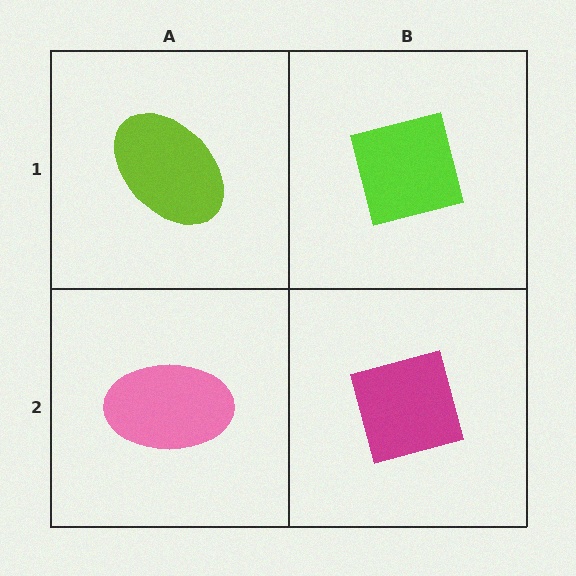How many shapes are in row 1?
2 shapes.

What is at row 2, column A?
A pink ellipse.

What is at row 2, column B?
A magenta square.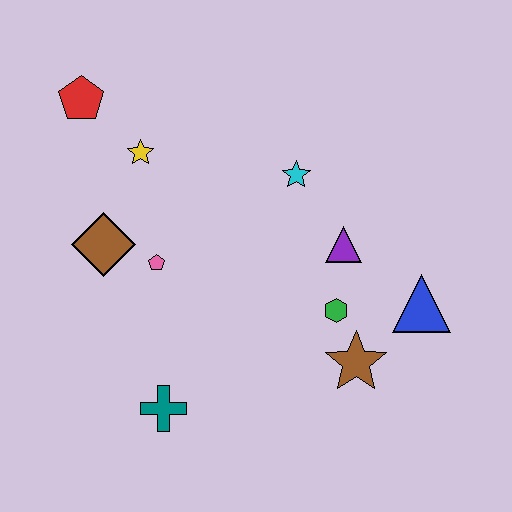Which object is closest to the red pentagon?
The yellow star is closest to the red pentagon.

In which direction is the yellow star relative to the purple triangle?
The yellow star is to the left of the purple triangle.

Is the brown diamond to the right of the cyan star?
No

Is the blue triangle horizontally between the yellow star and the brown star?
No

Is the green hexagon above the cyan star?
No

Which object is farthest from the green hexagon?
The red pentagon is farthest from the green hexagon.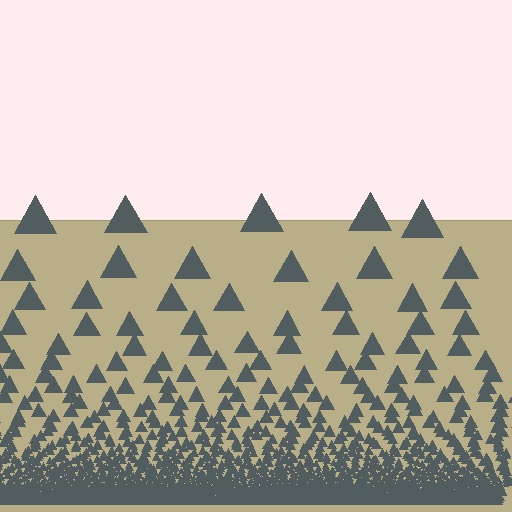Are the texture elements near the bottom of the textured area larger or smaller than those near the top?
Smaller. The gradient is inverted — elements near the bottom are smaller and denser.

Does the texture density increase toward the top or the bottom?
Density increases toward the bottom.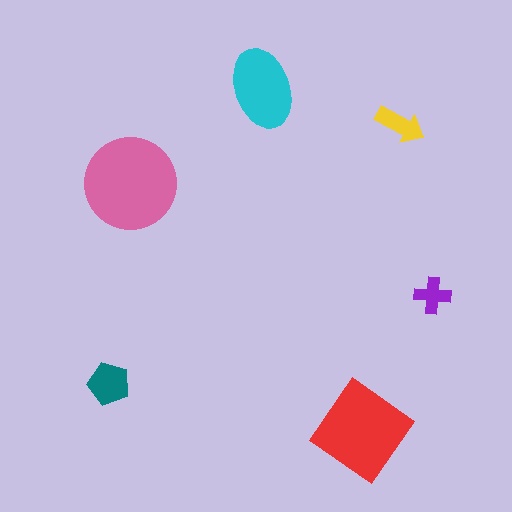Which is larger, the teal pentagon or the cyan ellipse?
The cyan ellipse.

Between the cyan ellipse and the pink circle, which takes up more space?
The pink circle.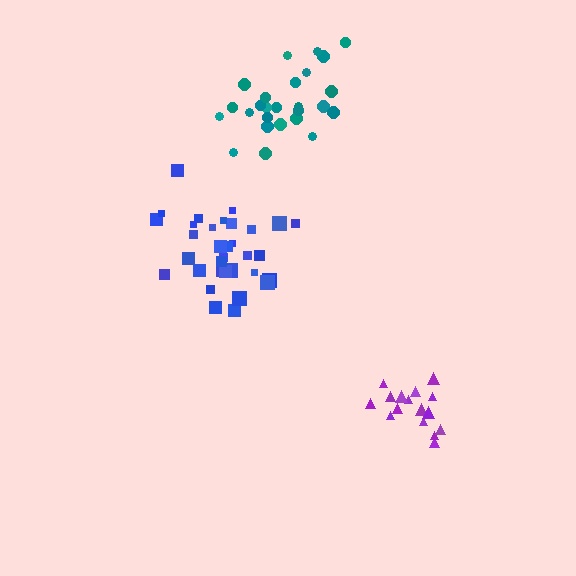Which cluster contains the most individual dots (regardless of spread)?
Blue (33).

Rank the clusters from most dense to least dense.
blue, purple, teal.